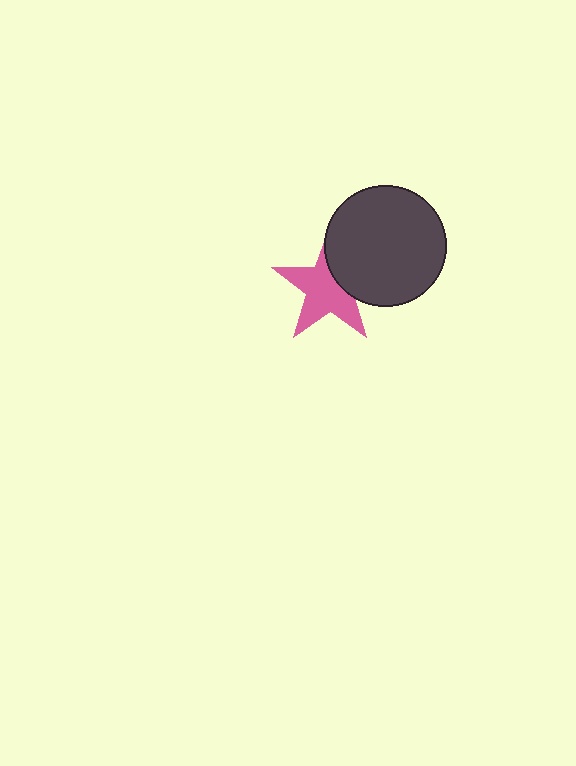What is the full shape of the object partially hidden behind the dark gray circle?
The partially hidden object is a pink star.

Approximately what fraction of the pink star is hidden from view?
Roughly 33% of the pink star is hidden behind the dark gray circle.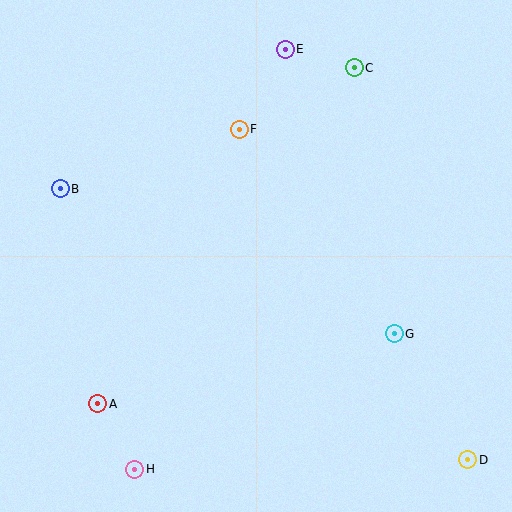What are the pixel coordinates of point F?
Point F is at (239, 129).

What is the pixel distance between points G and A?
The distance between G and A is 305 pixels.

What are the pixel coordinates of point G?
Point G is at (394, 334).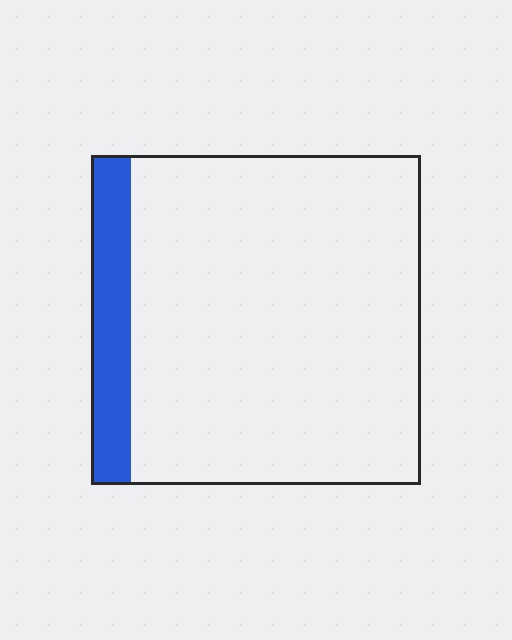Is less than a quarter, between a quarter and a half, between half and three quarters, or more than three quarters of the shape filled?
Less than a quarter.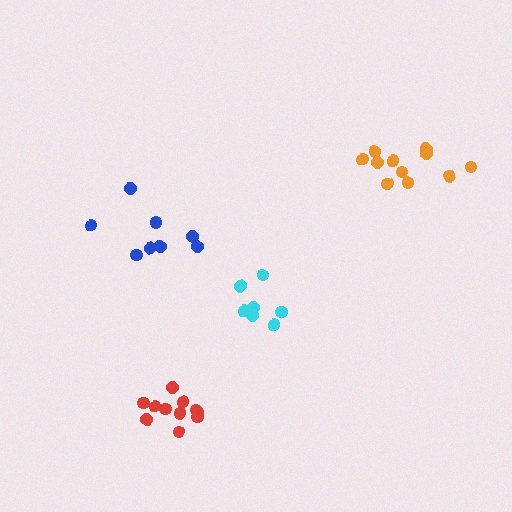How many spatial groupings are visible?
There are 4 spatial groupings.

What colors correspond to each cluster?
The clusters are colored: cyan, blue, red, orange.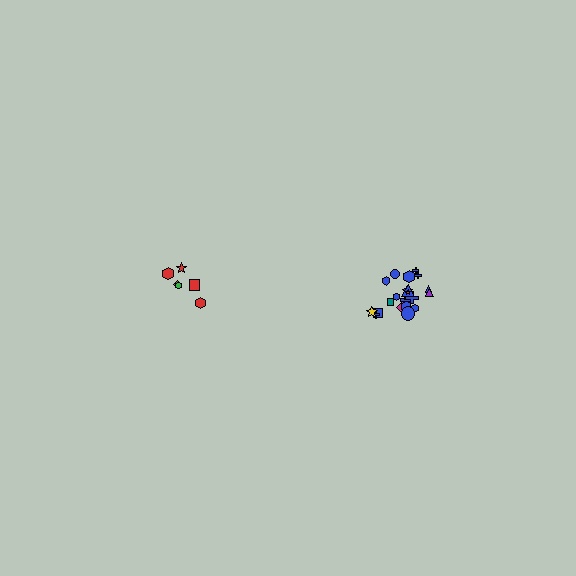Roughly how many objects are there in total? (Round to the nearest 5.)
Roughly 30 objects in total.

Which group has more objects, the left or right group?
The right group.